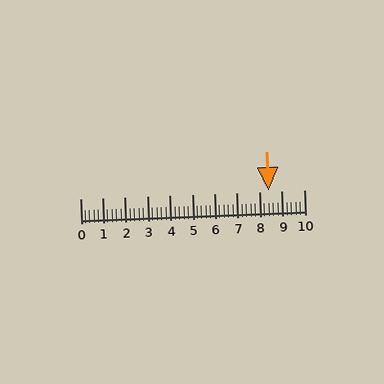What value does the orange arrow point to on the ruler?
The orange arrow points to approximately 8.4.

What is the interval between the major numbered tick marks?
The major tick marks are spaced 1 units apart.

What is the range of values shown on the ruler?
The ruler shows values from 0 to 10.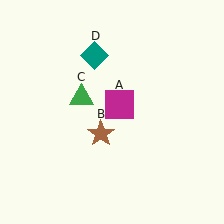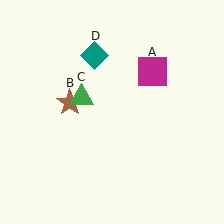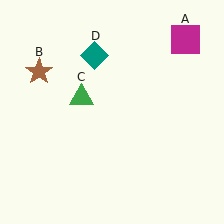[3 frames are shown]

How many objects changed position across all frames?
2 objects changed position: magenta square (object A), brown star (object B).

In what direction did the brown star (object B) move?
The brown star (object B) moved up and to the left.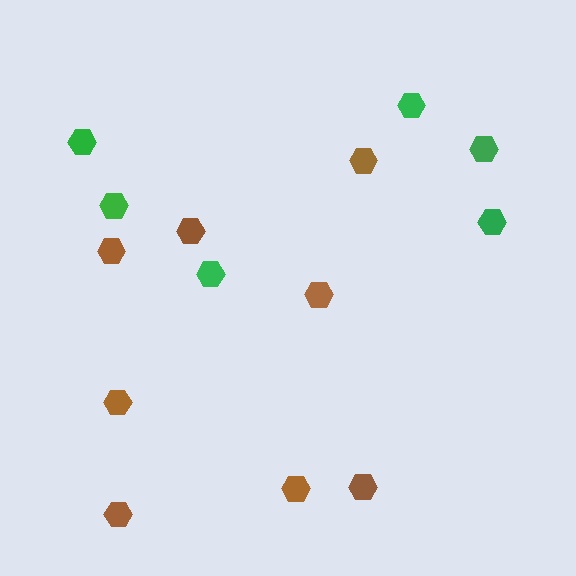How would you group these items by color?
There are 2 groups: one group of green hexagons (6) and one group of brown hexagons (8).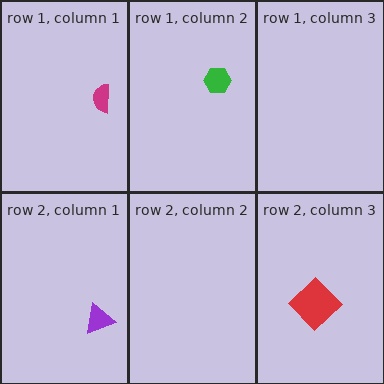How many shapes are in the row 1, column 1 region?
1.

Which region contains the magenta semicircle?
The row 1, column 1 region.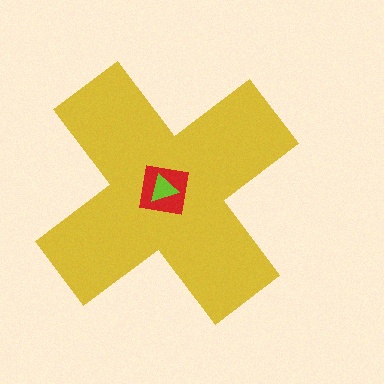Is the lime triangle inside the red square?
Yes.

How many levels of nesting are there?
3.